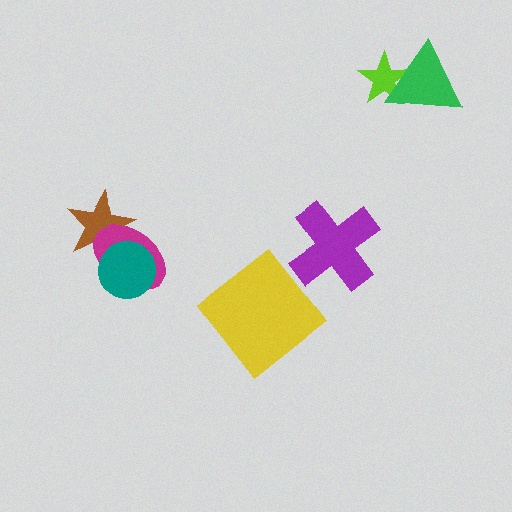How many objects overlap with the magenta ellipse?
2 objects overlap with the magenta ellipse.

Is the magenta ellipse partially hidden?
Yes, it is partially covered by another shape.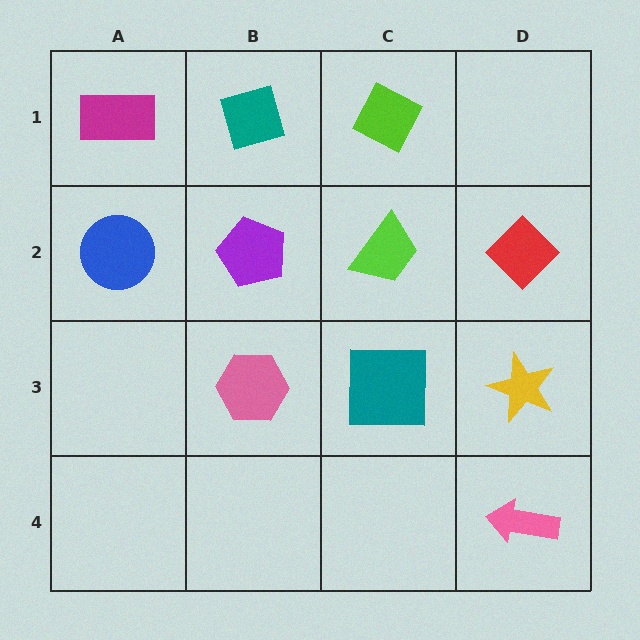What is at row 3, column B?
A pink hexagon.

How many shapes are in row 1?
3 shapes.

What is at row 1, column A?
A magenta rectangle.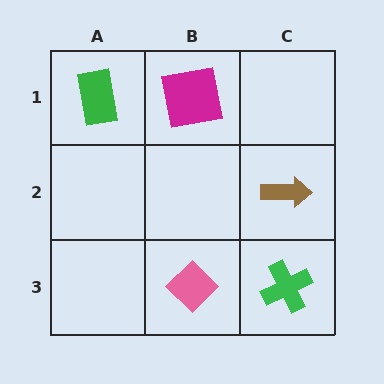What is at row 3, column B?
A pink diamond.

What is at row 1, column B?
A magenta square.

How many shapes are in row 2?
1 shape.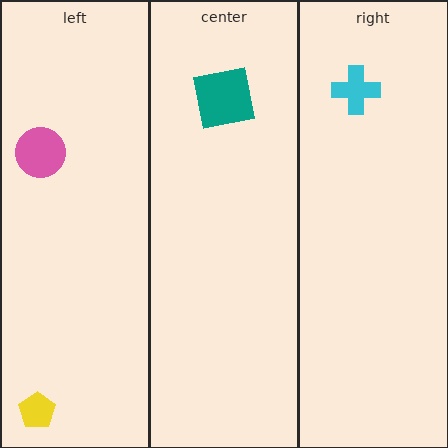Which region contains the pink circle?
The left region.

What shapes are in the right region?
The cyan cross.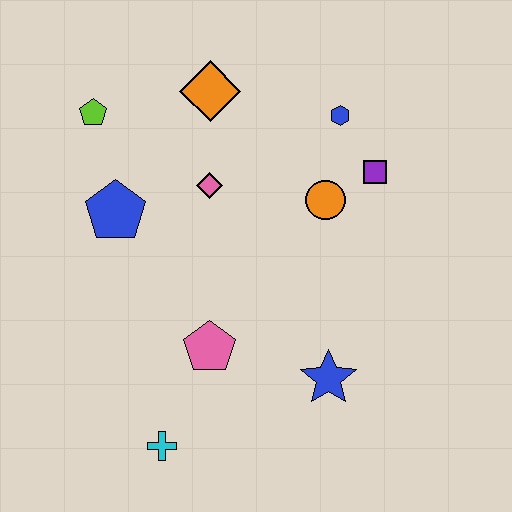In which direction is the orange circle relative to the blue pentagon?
The orange circle is to the right of the blue pentagon.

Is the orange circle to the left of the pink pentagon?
No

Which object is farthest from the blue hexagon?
The cyan cross is farthest from the blue hexagon.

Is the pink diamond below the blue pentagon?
No